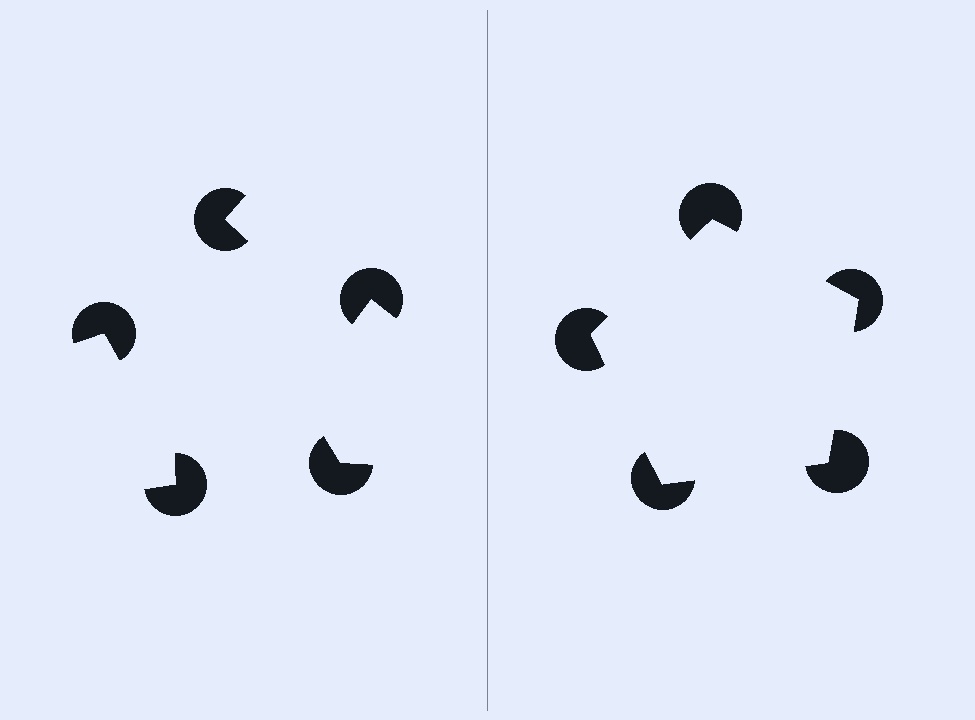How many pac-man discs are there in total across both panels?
10 — 5 on each side.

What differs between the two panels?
The pac-man discs are positioned identically on both sides; only the wedge orientations differ. On the right they align to a pentagon; on the left they are misaligned.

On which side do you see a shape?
An illusory pentagon appears on the right side. On the left side the wedge cuts are rotated, so no coherent shape forms.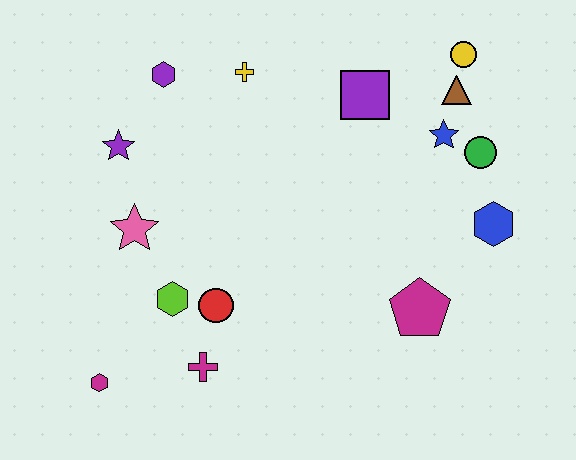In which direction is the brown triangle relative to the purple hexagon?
The brown triangle is to the right of the purple hexagon.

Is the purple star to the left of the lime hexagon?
Yes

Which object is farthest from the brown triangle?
The magenta hexagon is farthest from the brown triangle.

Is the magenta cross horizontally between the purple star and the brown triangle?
Yes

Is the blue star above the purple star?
Yes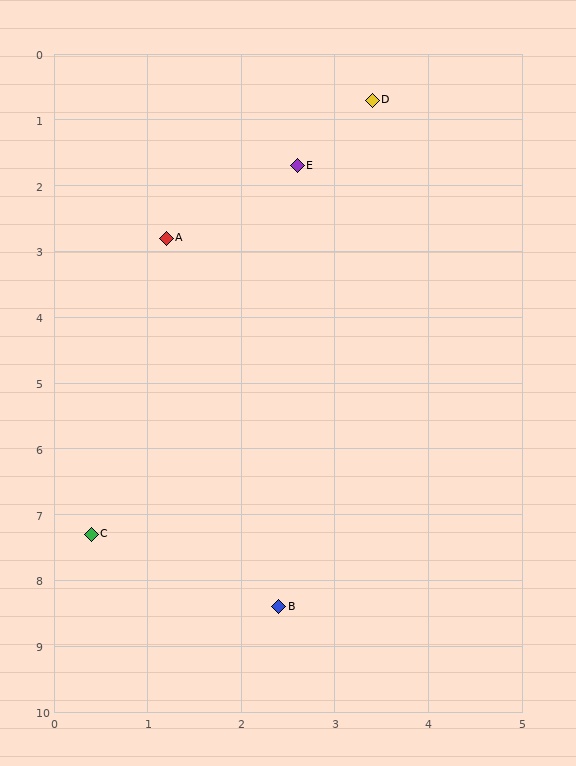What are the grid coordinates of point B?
Point B is at approximately (2.4, 8.4).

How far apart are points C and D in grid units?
Points C and D are about 7.2 grid units apart.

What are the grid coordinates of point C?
Point C is at approximately (0.4, 7.3).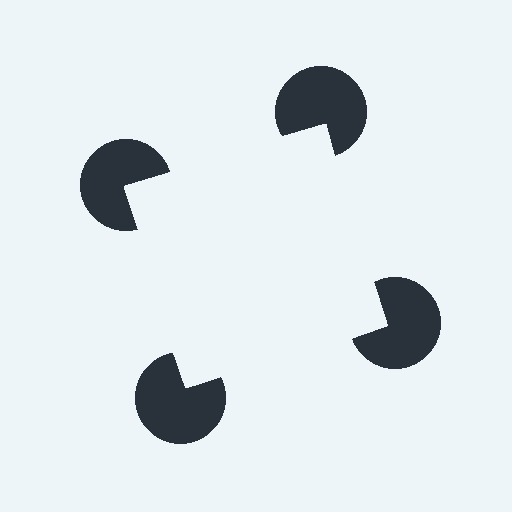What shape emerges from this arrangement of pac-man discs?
An illusory square — its edges are inferred from the aligned wedge cuts in the pac-man discs, not physically drawn.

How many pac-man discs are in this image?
There are 4 — one at each vertex of the illusory square.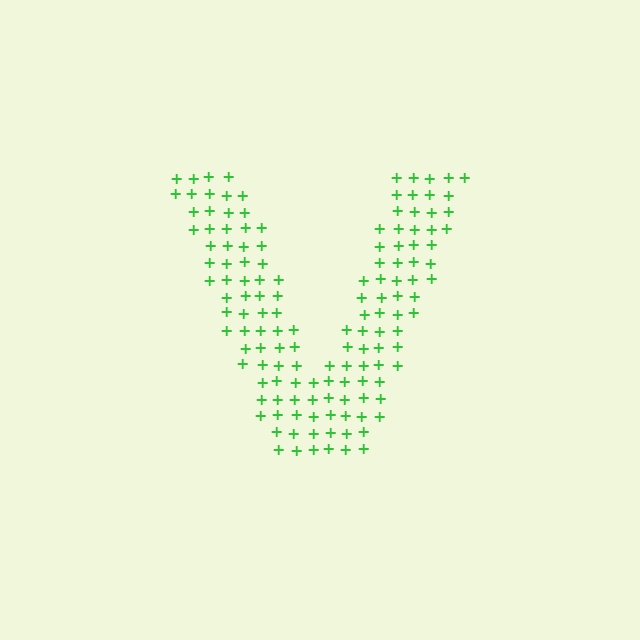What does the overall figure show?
The overall figure shows the letter V.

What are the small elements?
The small elements are plus signs.